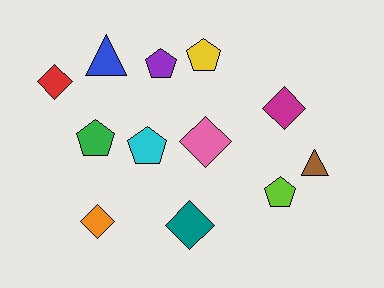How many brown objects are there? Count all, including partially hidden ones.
There is 1 brown object.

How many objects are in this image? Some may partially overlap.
There are 12 objects.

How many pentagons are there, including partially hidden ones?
There are 5 pentagons.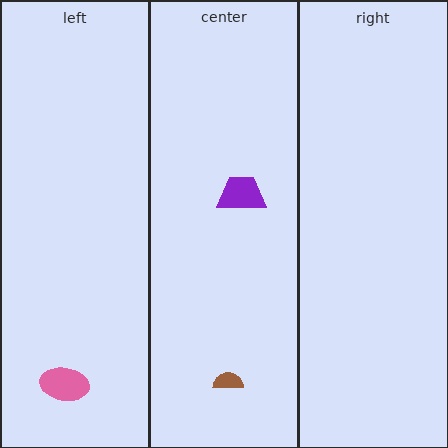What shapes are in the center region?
The brown semicircle, the purple trapezoid.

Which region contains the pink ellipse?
The left region.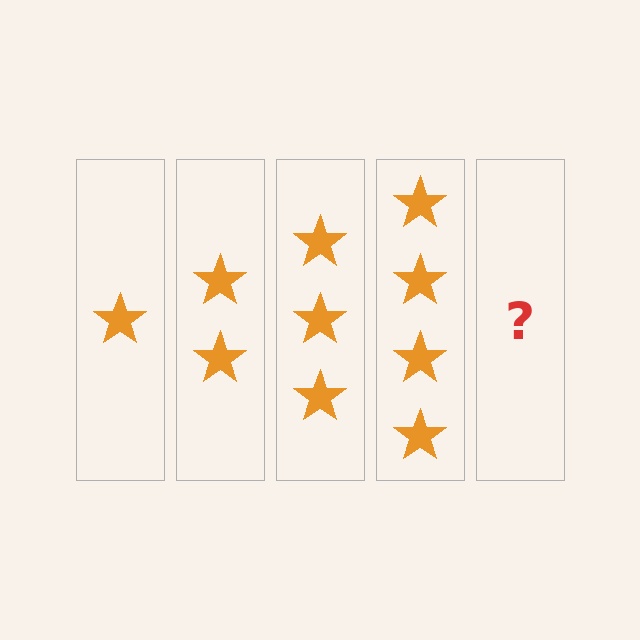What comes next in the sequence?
The next element should be 5 stars.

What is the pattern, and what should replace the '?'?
The pattern is that each step adds one more star. The '?' should be 5 stars.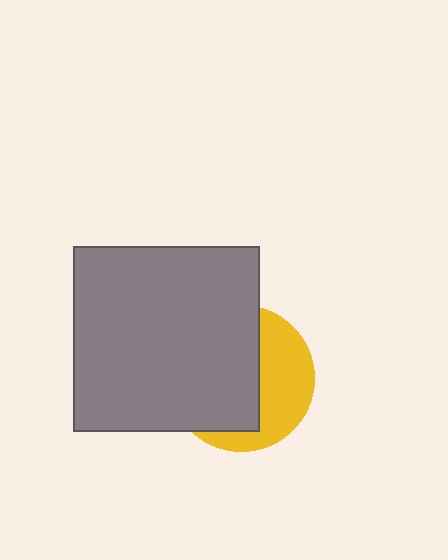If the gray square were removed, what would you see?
You would see the complete yellow circle.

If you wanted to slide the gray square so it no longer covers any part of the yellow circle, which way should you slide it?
Slide it left — that is the most direct way to separate the two shapes.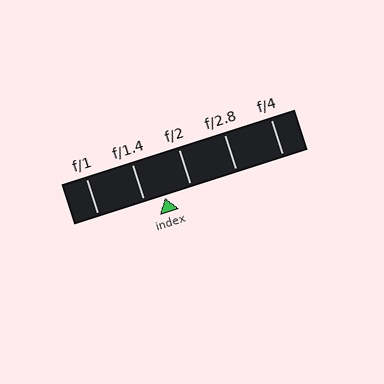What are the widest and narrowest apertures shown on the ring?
The widest aperture shown is f/1 and the narrowest is f/4.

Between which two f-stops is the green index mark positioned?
The index mark is between f/1.4 and f/2.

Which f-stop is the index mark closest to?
The index mark is closest to f/1.4.